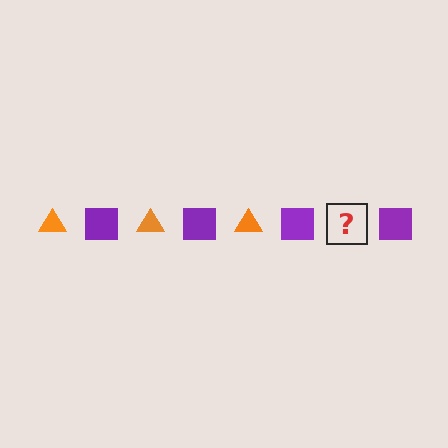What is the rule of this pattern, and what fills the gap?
The rule is that the pattern alternates between orange triangle and purple square. The gap should be filled with an orange triangle.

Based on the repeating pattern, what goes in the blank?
The blank should be an orange triangle.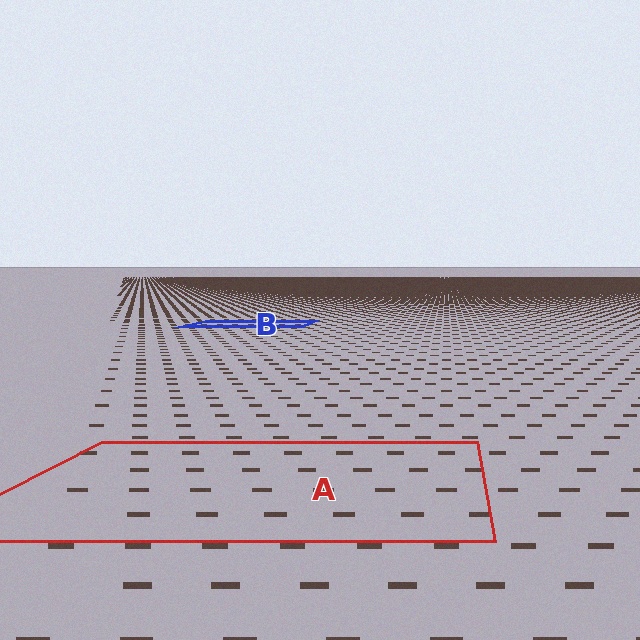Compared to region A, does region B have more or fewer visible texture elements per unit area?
Region B has more texture elements per unit area — they are packed more densely because it is farther away.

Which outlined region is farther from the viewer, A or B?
Region B is farther from the viewer — the texture elements inside it appear smaller and more densely packed.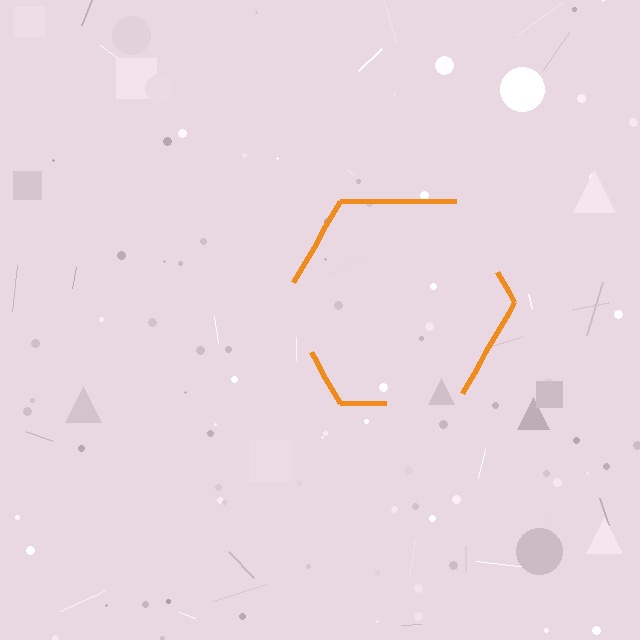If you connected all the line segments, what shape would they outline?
They would outline a hexagon.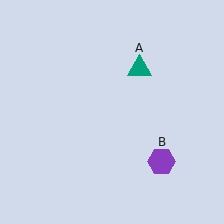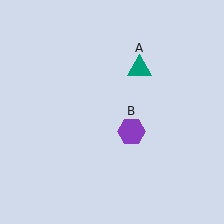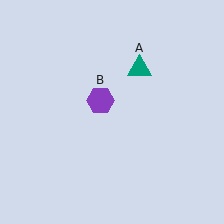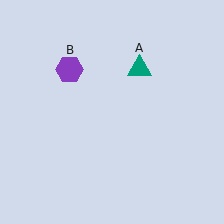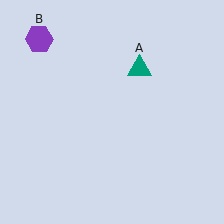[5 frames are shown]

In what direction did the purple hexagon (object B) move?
The purple hexagon (object B) moved up and to the left.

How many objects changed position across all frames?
1 object changed position: purple hexagon (object B).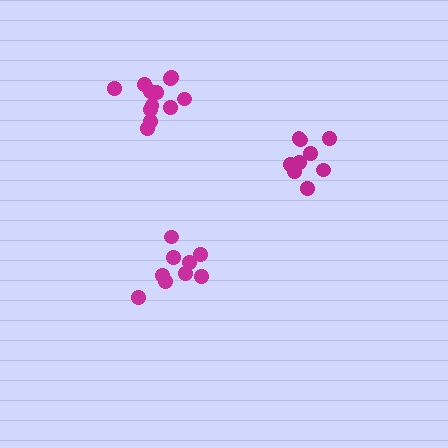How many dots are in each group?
Group 1: 12 dots, Group 2: 9 dots, Group 3: 9 dots (30 total).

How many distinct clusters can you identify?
There are 3 distinct clusters.